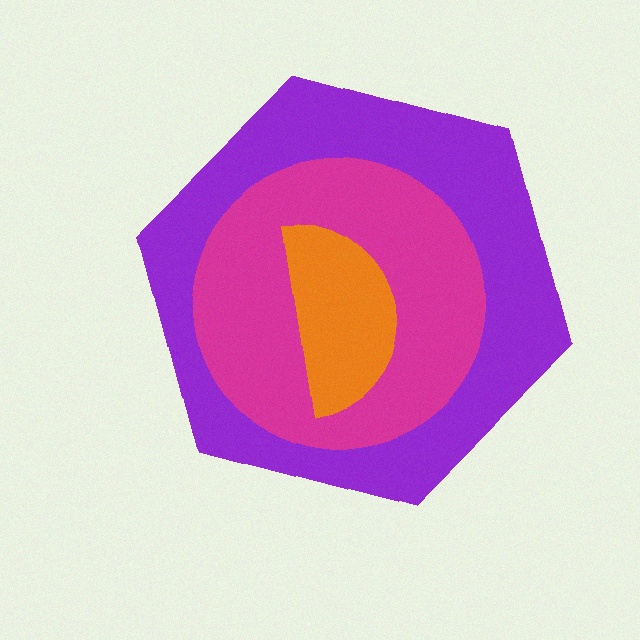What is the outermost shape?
The purple hexagon.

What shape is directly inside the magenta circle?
The orange semicircle.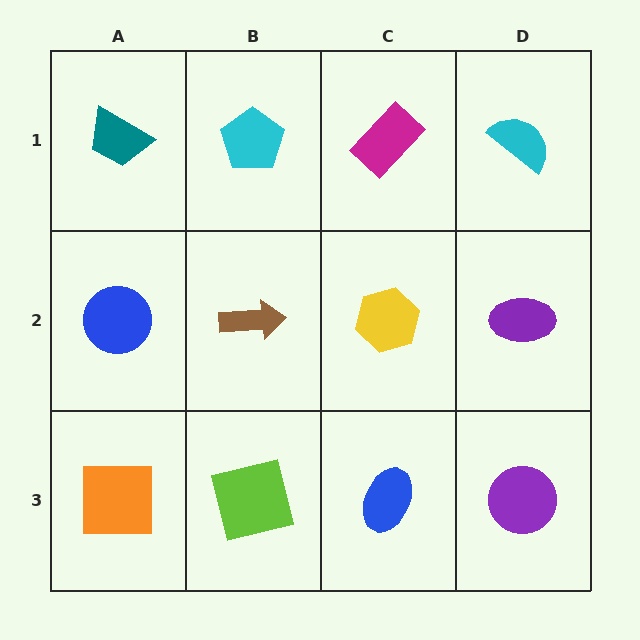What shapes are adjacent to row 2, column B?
A cyan pentagon (row 1, column B), a lime square (row 3, column B), a blue circle (row 2, column A), a yellow hexagon (row 2, column C).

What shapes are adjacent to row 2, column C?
A magenta rectangle (row 1, column C), a blue ellipse (row 3, column C), a brown arrow (row 2, column B), a purple ellipse (row 2, column D).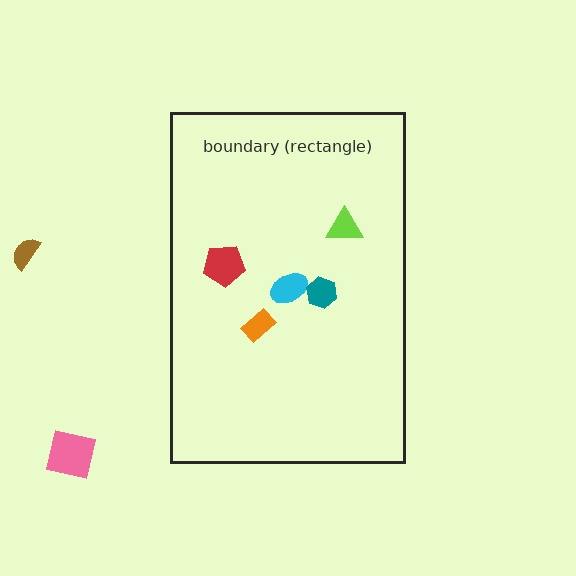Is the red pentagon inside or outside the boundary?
Inside.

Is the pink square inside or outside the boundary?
Outside.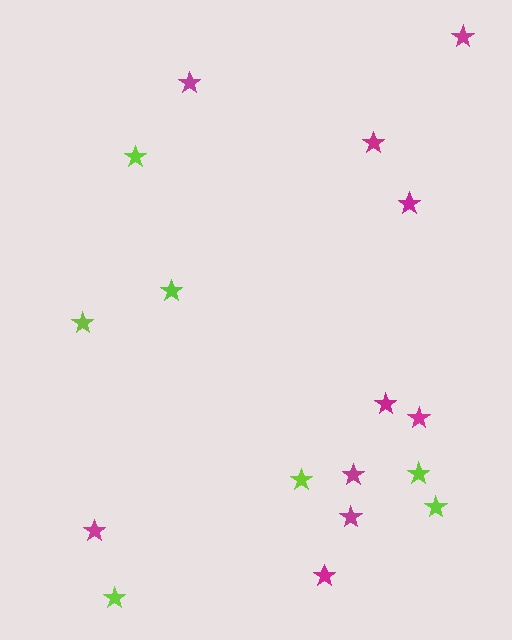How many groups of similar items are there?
There are 2 groups: one group of magenta stars (10) and one group of lime stars (7).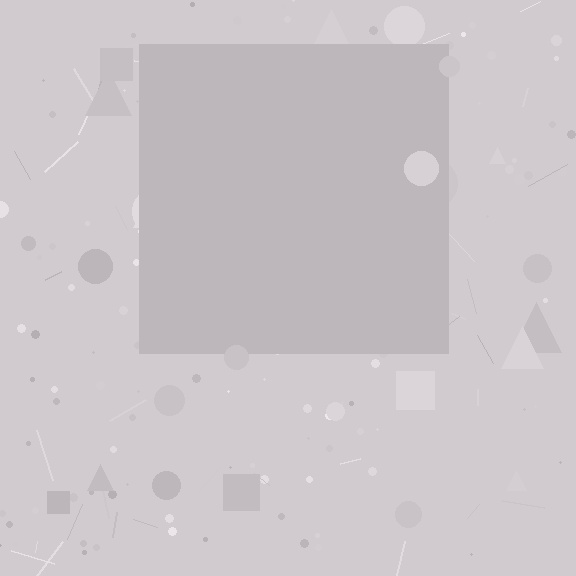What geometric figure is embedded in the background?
A square is embedded in the background.